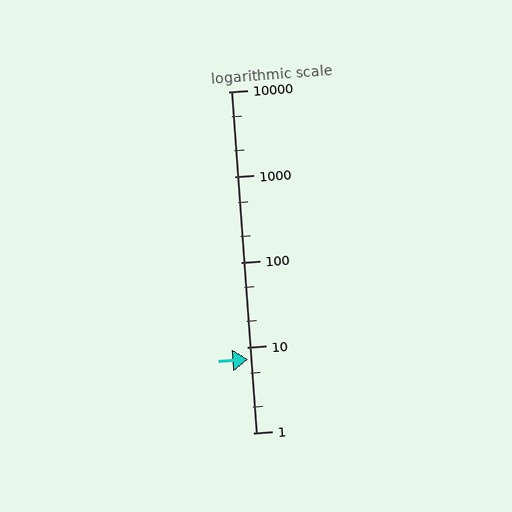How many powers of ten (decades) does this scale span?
The scale spans 4 decades, from 1 to 10000.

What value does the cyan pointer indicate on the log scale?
The pointer indicates approximately 7.3.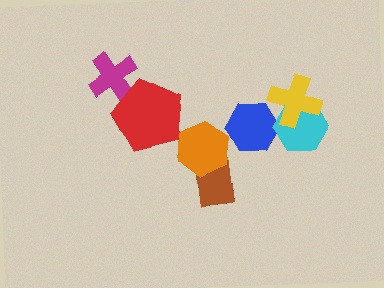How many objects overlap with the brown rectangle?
1 object overlaps with the brown rectangle.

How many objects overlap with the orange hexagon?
1 object overlaps with the orange hexagon.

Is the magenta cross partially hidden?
Yes, it is partially covered by another shape.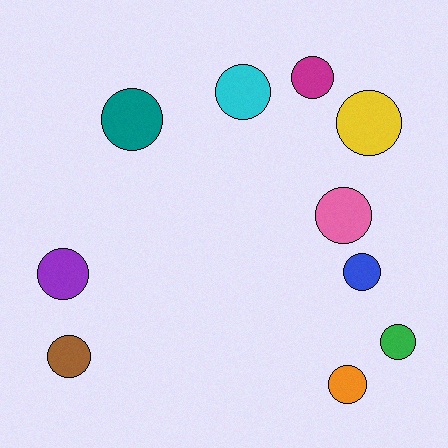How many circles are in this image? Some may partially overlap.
There are 10 circles.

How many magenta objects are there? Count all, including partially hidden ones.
There is 1 magenta object.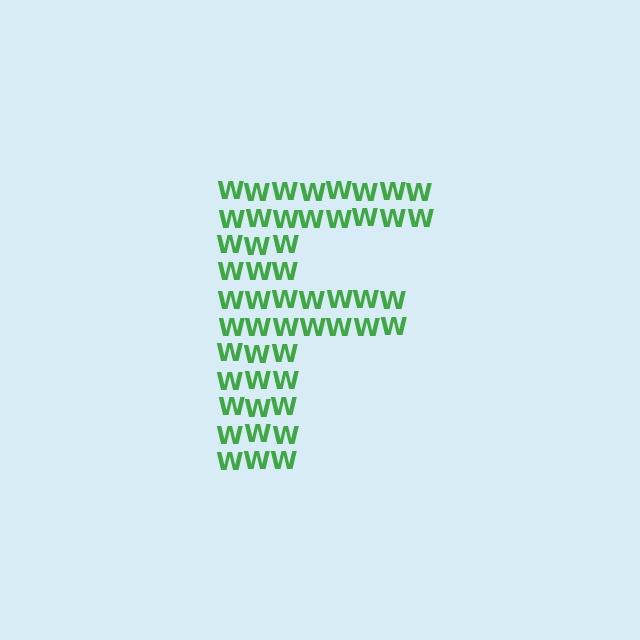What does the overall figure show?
The overall figure shows the letter F.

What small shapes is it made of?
It is made of small letter W's.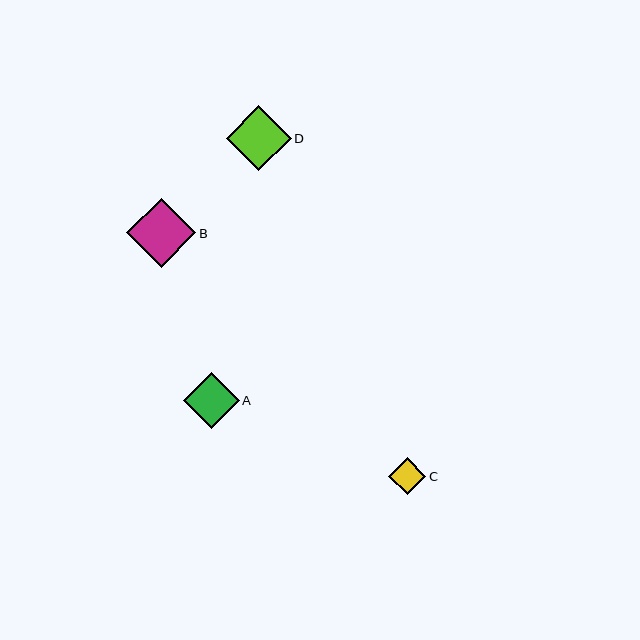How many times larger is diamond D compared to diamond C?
Diamond D is approximately 1.8 times the size of diamond C.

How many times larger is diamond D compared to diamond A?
Diamond D is approximately 1.2 times the size of diamond A.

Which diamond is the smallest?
Diamond C is the smallest with a size of approximately 37 pixels.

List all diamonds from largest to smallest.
From largest to smallest: B, D, A, C.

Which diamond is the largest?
Diamond B is the largest with a size of approximately 70 pixels.